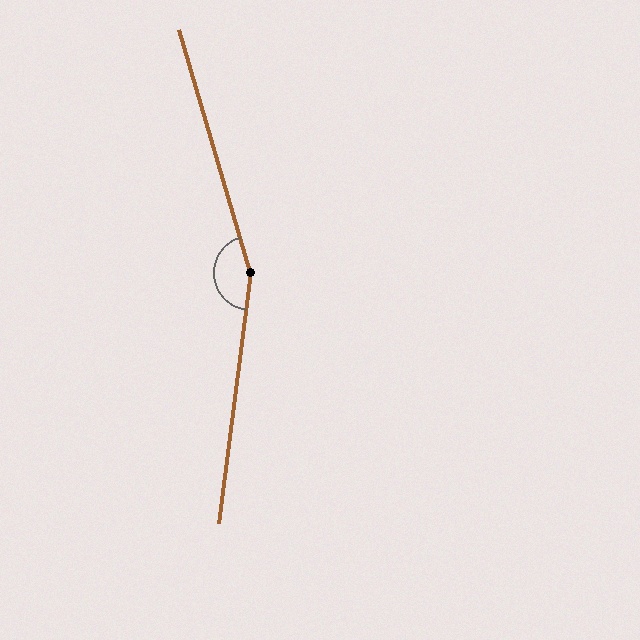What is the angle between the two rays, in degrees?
Approximately 156 degrees.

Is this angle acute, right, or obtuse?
It is obtuse.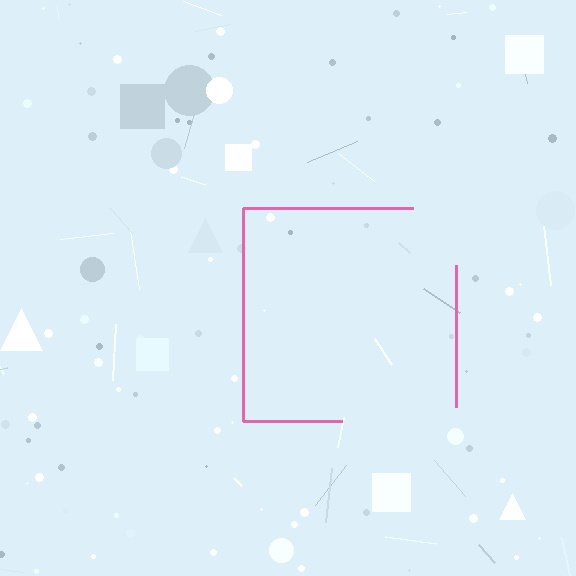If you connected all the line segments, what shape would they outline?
They would outline a square.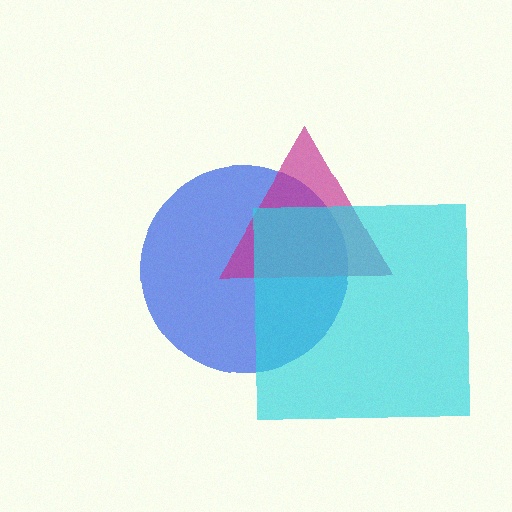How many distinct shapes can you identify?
There are 3 distinct shapes: a blue circle, a magenta triangle, a cyan square.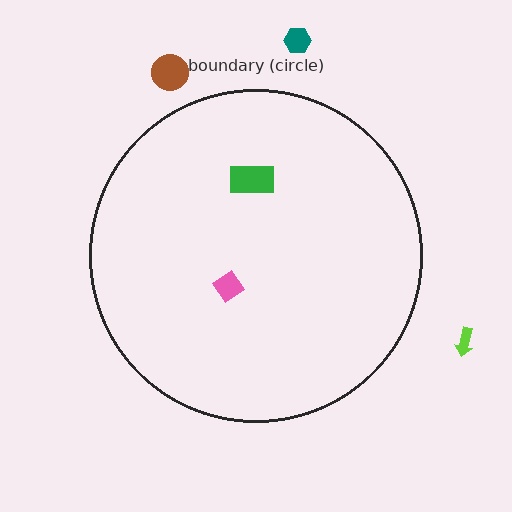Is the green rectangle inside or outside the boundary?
Inside.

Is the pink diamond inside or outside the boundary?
Inside.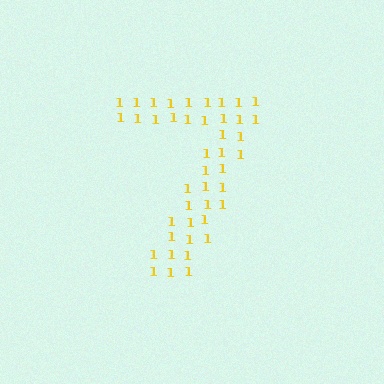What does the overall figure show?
The overall figure shows the digit 7.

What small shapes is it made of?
It is made of small digit 1's.